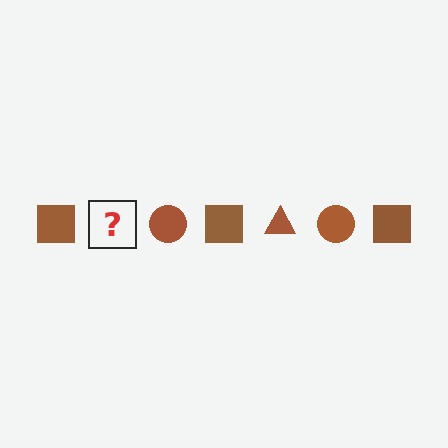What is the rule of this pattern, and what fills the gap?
The rule is that the pattern cycles through square, triangle, circle shapes in brown. The gap should be filled with a brown triangle.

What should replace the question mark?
The question mark should be replaced with a brown triangle.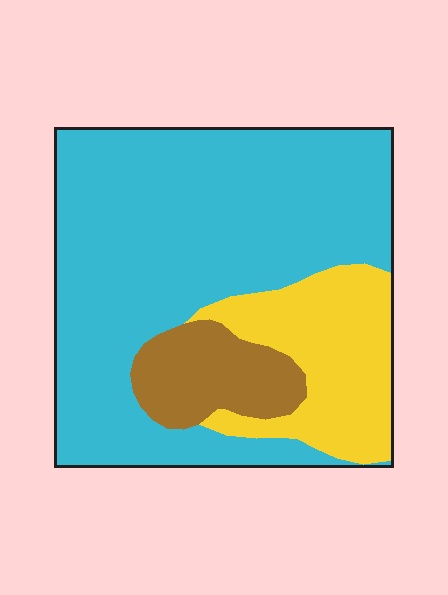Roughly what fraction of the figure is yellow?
Yellow covers roughly 20% of the figure.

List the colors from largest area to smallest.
From largest to smallest: cyan, yellow, brown.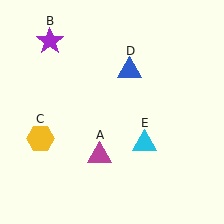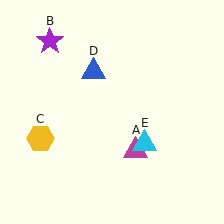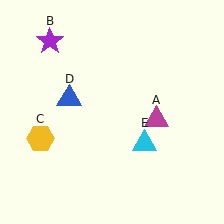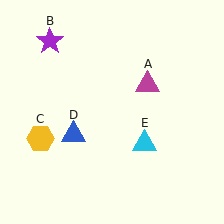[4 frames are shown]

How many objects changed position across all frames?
2 objects changed position: magenta triangle (object A), blue triangle (object D).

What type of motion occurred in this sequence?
The magenta triangle (object A), blue triangle (object D) rotated counterclockwise around the center of the scene.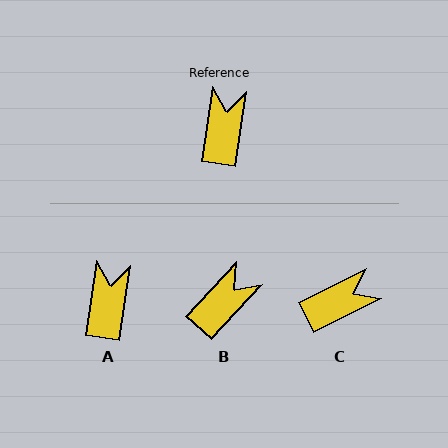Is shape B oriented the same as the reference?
No, it is off by about 34 degrees.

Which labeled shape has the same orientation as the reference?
A.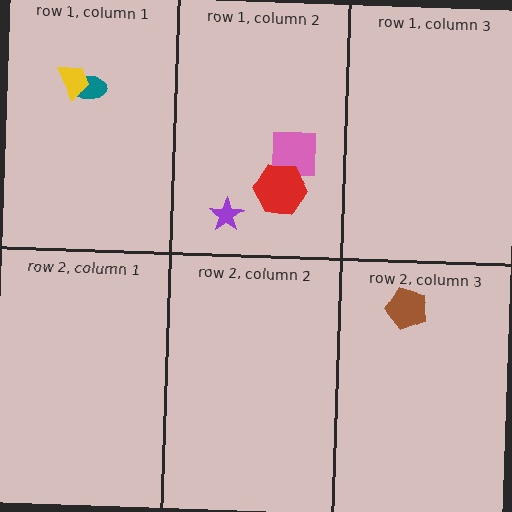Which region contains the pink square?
The row 1, column 2 region.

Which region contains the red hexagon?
The row 1, column 2 region.